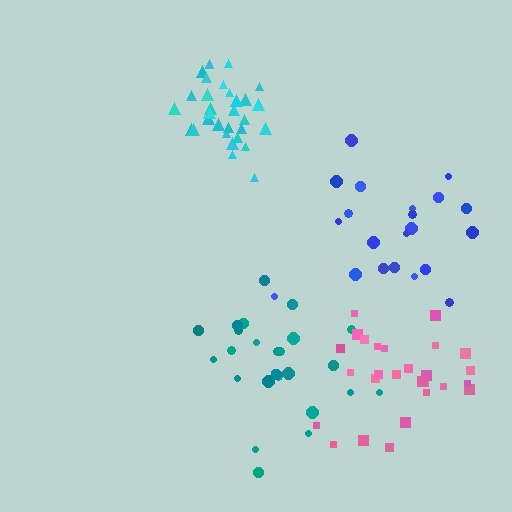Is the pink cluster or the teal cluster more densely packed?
Pink.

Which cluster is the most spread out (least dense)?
Teal.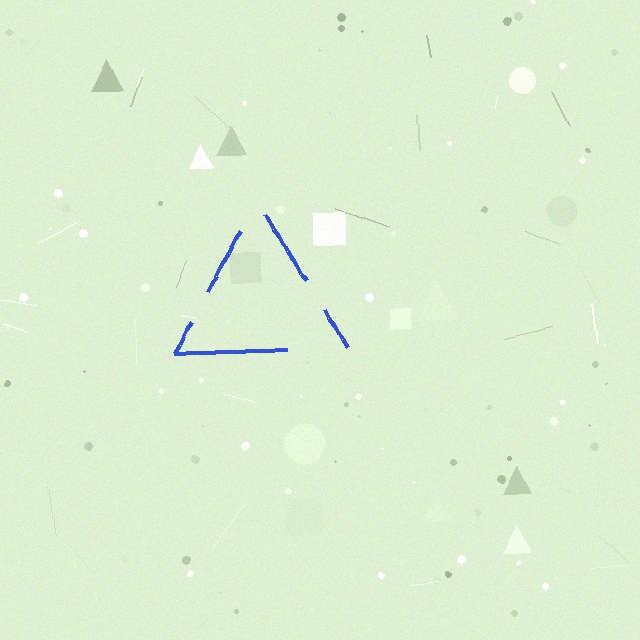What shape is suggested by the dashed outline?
The dashed outline suggests a triangle.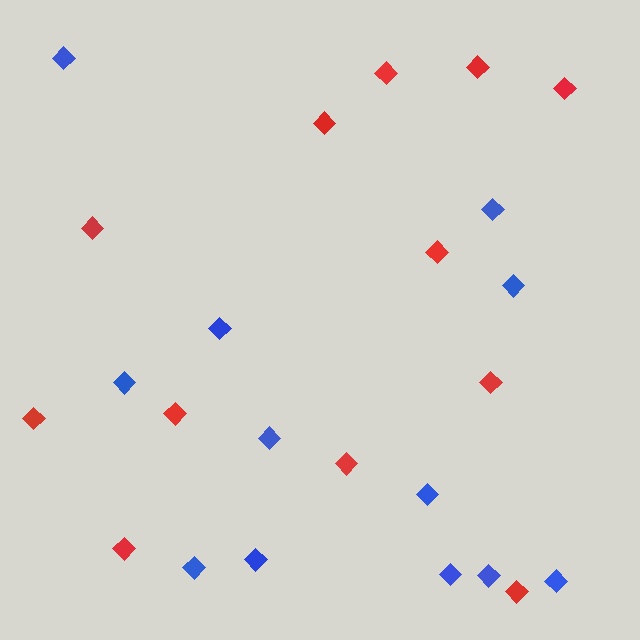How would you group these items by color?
There are 2 groups: one group of red diamonds (12) and one group of blue diamonds (12).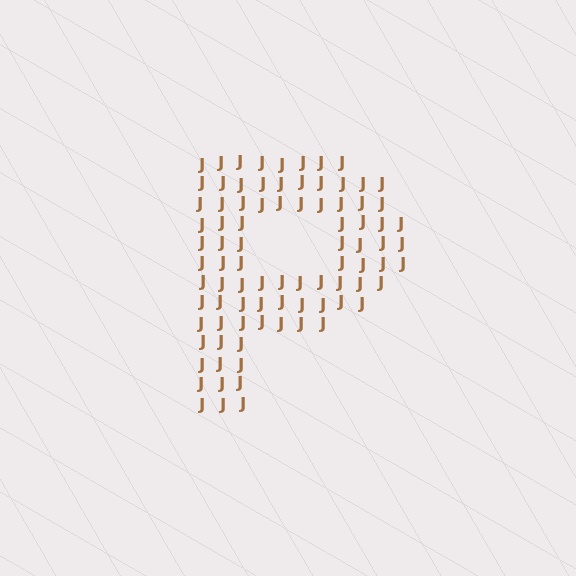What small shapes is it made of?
It is made of small letter J's.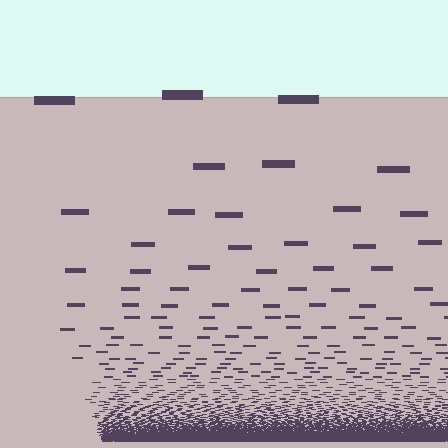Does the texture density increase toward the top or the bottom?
Density increases toward the bottom.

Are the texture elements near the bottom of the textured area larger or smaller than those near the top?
Smaller. The gradient is inverted — elements near the bottom are smaller and denser.